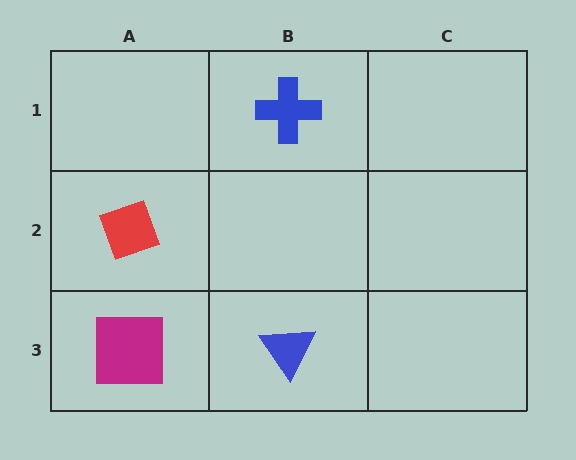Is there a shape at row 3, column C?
No, that cell is empty.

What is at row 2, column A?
A red diamond.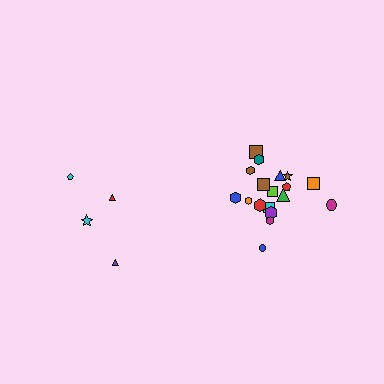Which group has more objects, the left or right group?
The right group.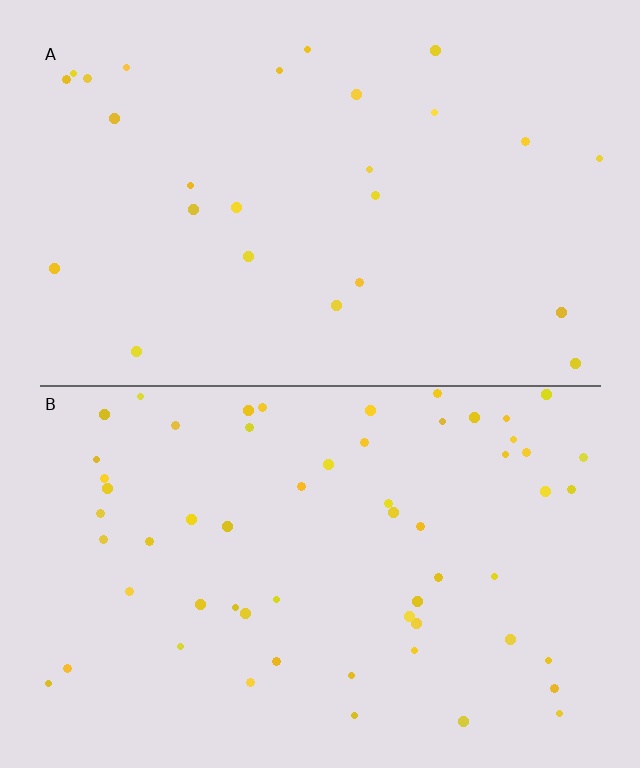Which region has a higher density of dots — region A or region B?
B (the bottom).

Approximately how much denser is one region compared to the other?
Approximately 2.3× — region B over region A.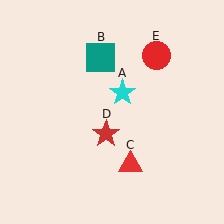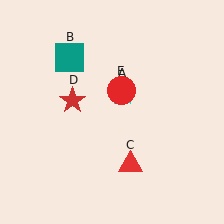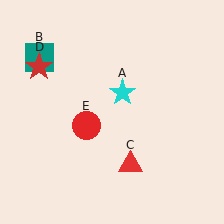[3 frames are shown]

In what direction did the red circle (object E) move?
The red circle (object E) moved down and to the left.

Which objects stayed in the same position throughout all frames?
Cyan star (object A) and red triangle (object C) remained stationary.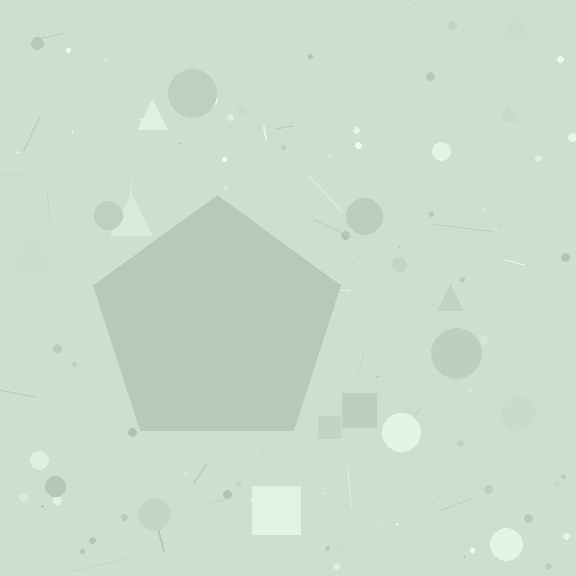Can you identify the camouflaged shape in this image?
The camouflaged shape is a pentagon.